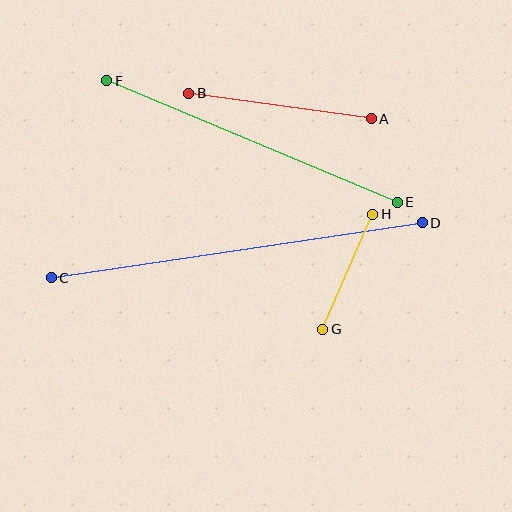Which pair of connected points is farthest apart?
Points C and D are farthest apart.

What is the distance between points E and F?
The distance is approximately 315 pixels.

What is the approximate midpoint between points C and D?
The midpoint is at approximately (237, 250) pixels.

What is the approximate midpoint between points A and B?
The midpoint is at approximately (280, 106) pixels.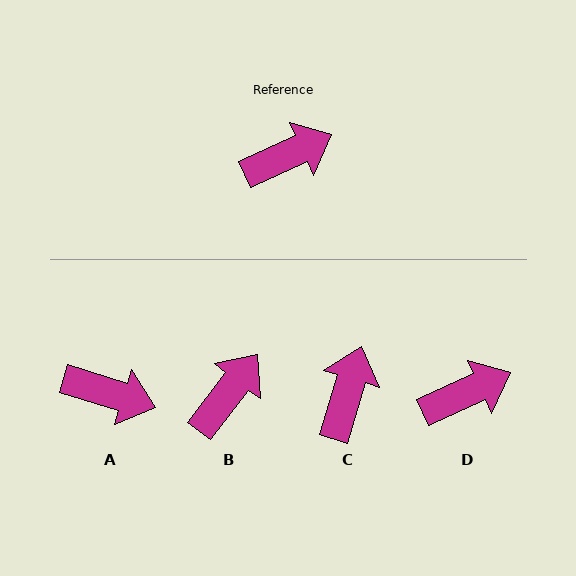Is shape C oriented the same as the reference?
No, it is off by about 49 degrees.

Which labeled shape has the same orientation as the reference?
D.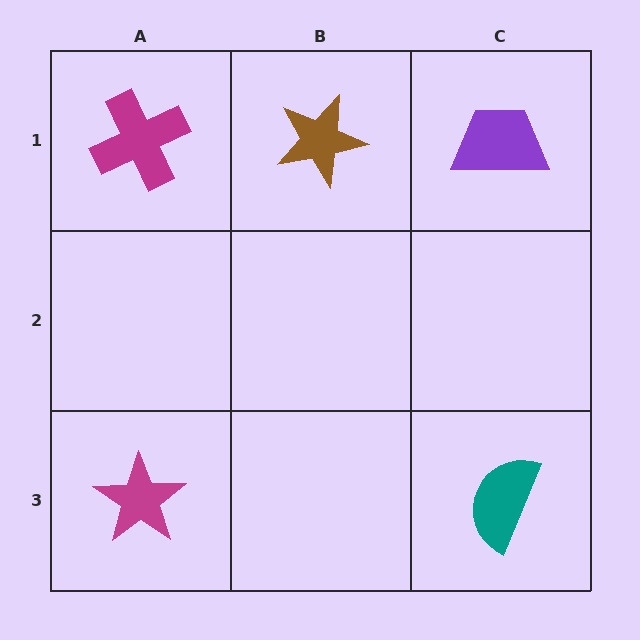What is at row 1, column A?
A magenta cross.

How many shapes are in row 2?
0 shapes.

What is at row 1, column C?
A purple trapezoid.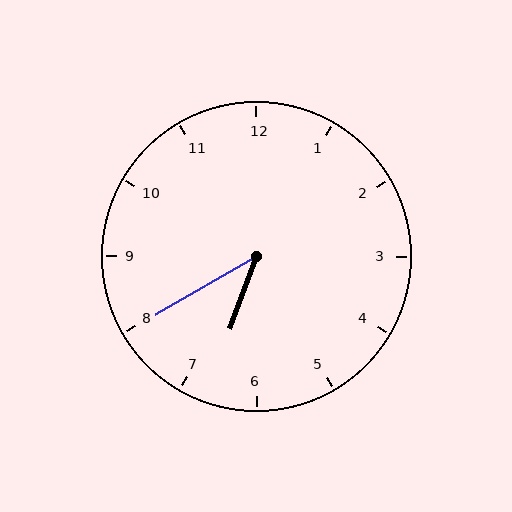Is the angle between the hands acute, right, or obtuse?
It is acute.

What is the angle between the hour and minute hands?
Approximately 40 degrees.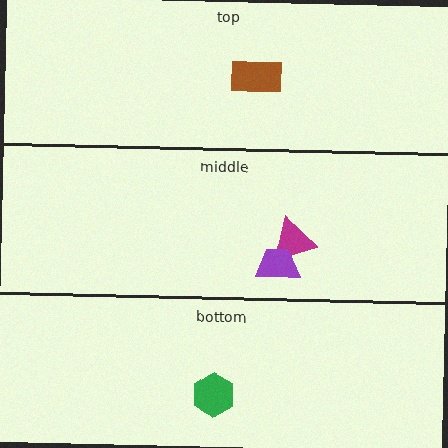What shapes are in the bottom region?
The green hexagon.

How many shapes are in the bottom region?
1.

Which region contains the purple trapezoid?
The middle region.